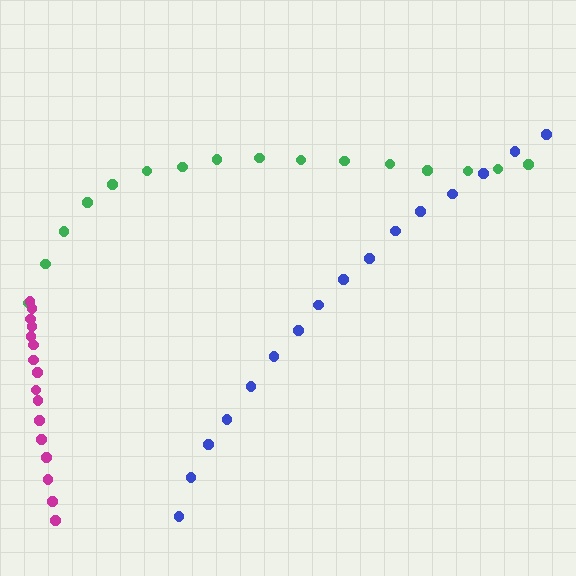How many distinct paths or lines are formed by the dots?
There are 3 distinct paths.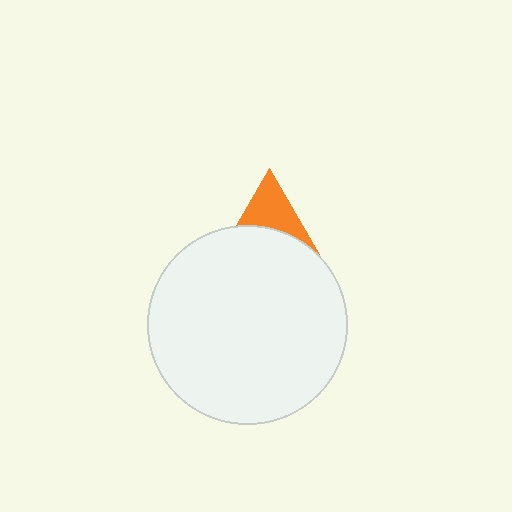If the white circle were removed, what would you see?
You would see the complete orange triangle.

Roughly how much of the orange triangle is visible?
About half of it is visible (roughly 50%).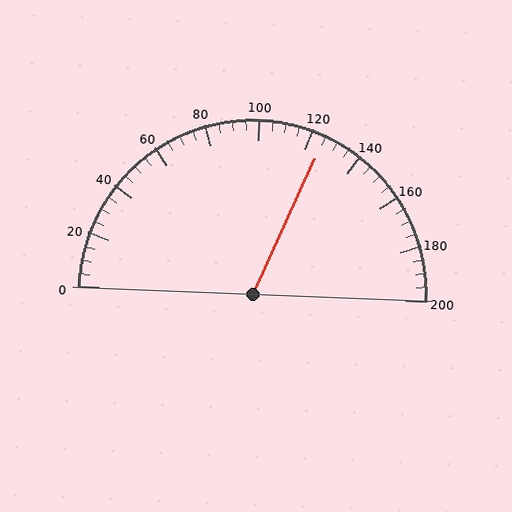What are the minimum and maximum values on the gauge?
The gauge ranges from 0 to 200.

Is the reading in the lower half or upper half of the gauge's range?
The reading is in the upper half of the range (0 to 200).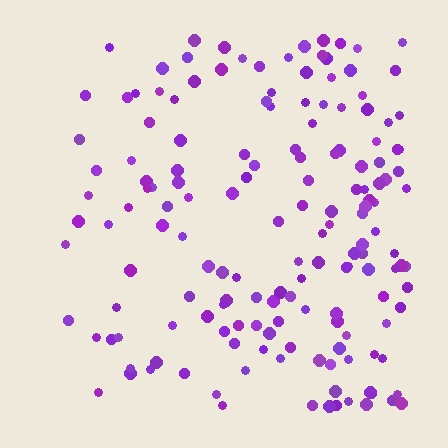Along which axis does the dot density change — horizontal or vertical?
Horizontal.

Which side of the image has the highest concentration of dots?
The right.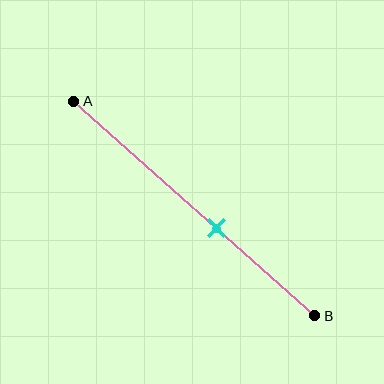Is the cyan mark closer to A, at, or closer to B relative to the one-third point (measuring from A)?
The cyan mark is closer to point B than the one-third point of segment AB.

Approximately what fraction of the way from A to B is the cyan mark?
The cyan mark is approximately 60% of the way from A to B.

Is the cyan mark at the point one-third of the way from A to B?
No, the mark is at about 60% from A, not at the 33% one-third point.